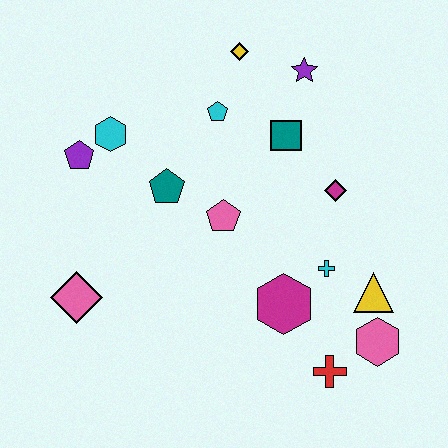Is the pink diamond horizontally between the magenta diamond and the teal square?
No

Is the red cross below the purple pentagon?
Yes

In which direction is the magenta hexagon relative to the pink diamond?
The magenta hexagon is to the right of the pink diamond.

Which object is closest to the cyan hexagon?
The purple pentagon is closest to the cyan hexagon.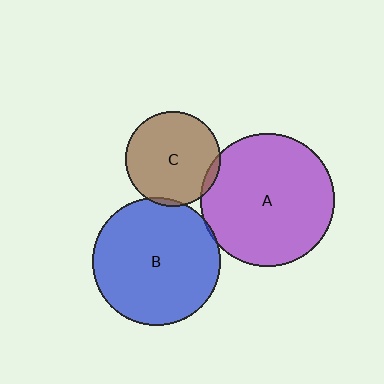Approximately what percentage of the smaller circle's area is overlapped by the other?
Approximately 5%.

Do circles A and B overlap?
Yes.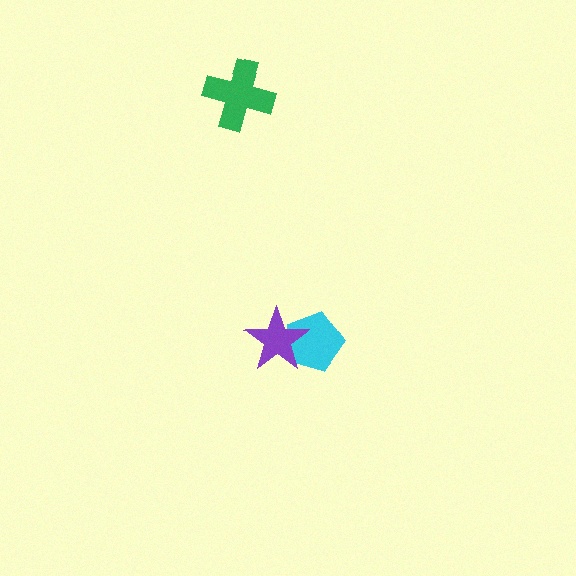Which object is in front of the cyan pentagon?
The purple star is in front of the cyan pentagon.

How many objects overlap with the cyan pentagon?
1 object overlaps with the cyan pentagon.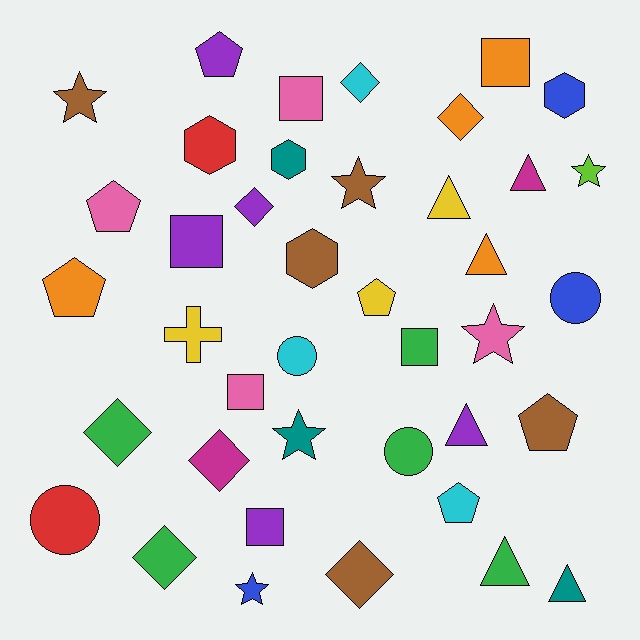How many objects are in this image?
There are 40 objects.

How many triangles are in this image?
There are 6 triangles.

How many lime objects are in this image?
There is 1 lime object.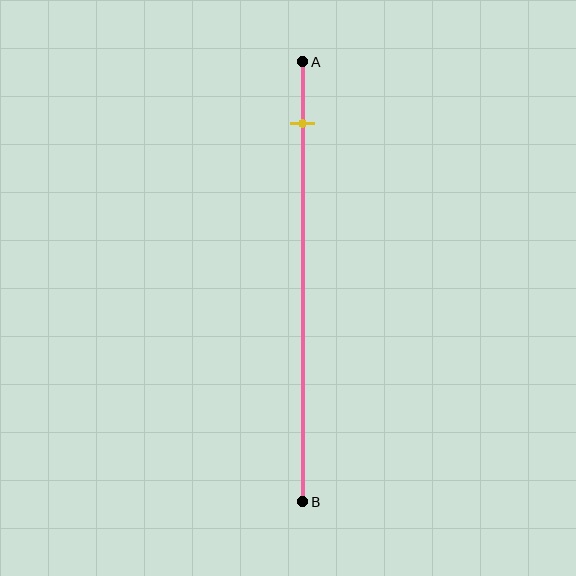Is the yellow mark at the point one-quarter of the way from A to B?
No, the mark is at about 15% from A, not at the 25% one-quarter point.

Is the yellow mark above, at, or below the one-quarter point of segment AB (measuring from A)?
The yellow mark is above the one-quarter point of segment AB.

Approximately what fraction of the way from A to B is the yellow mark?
The yellow mark is approximately 15% of the way from A to B.